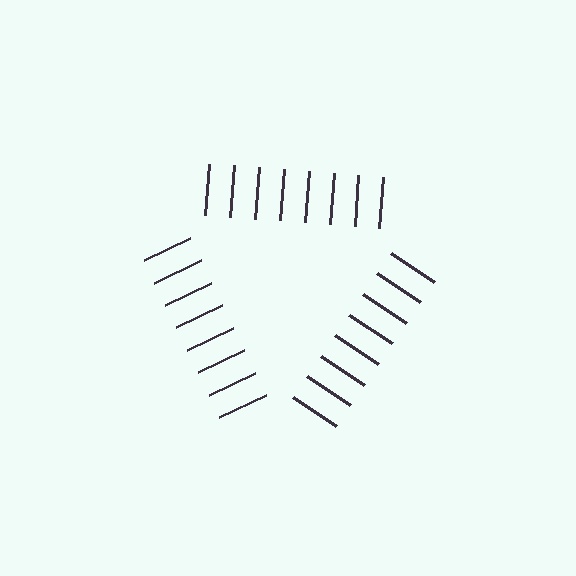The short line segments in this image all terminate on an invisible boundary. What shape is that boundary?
An illusory triangle — the line segments terminate on its edges but no continuous stroke is drawn.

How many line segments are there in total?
24 — 8 along each of the 3 edges.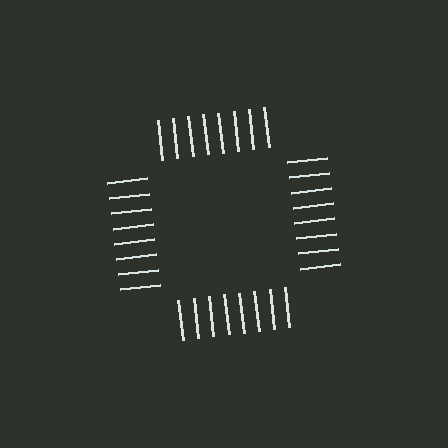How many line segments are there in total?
32 — 8 along each of the 4 edges.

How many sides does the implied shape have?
4 sides — the line-ends trace a square.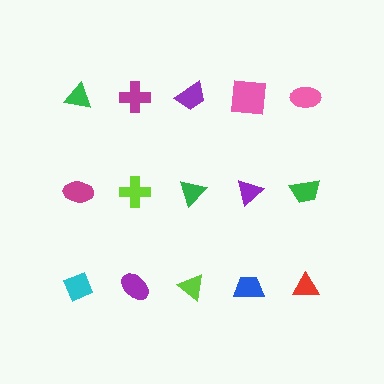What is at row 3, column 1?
A cyan diamond.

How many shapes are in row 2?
5 shapes.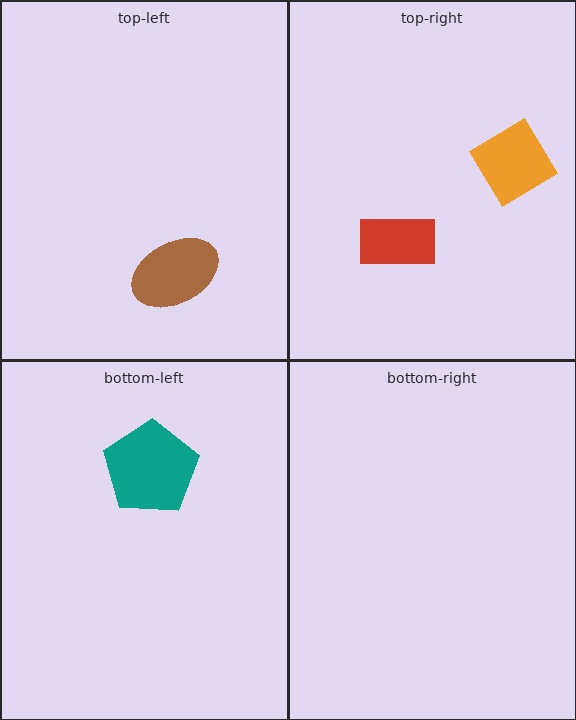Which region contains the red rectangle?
The top-right region.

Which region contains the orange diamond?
The top-right region.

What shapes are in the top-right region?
The orange diamond, the red rectangle.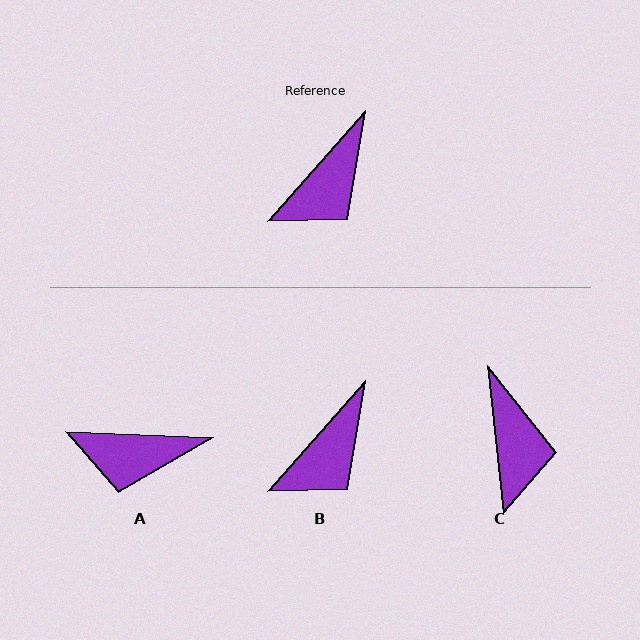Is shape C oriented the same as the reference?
No, it is off by about 48 degrees.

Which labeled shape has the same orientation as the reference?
B.